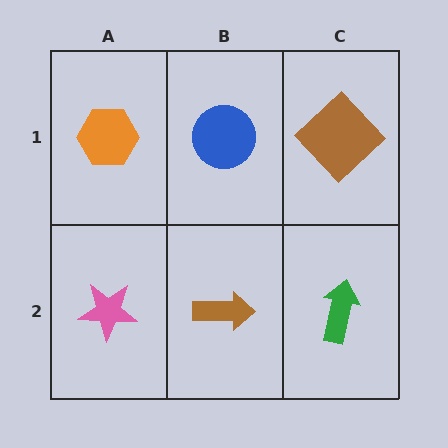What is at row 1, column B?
A blue circle.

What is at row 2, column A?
A pink star.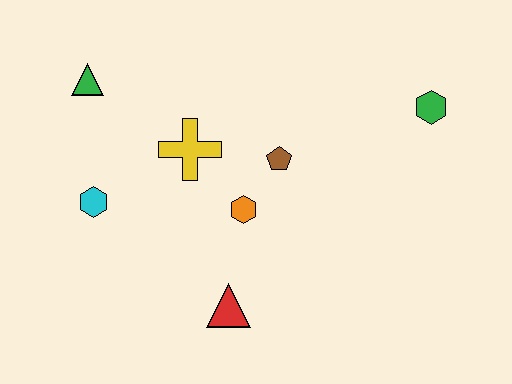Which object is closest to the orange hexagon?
The brown pentagon is closest to the orange hexagon.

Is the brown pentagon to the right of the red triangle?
Yes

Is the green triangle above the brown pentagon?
Yes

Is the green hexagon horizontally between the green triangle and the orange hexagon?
No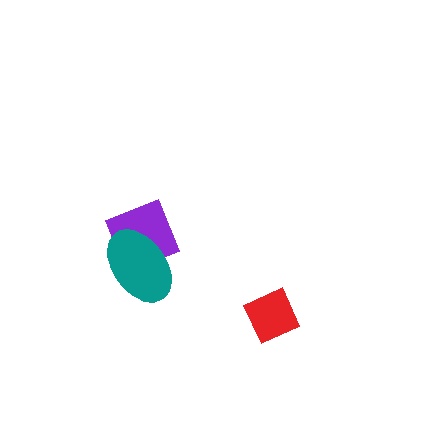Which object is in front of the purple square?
The teal ellipse is in front of the purple square.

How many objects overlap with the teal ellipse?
1 object overlaps with the teal ellipse.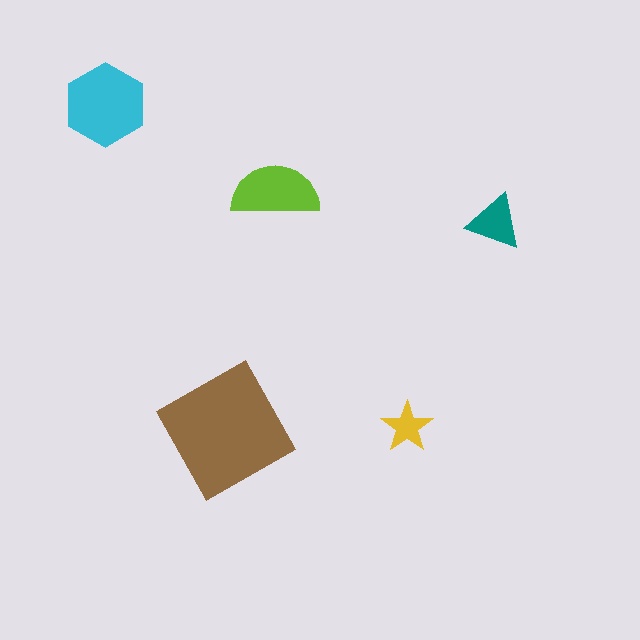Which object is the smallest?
The yellow star.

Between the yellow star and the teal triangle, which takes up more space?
The teal triangle.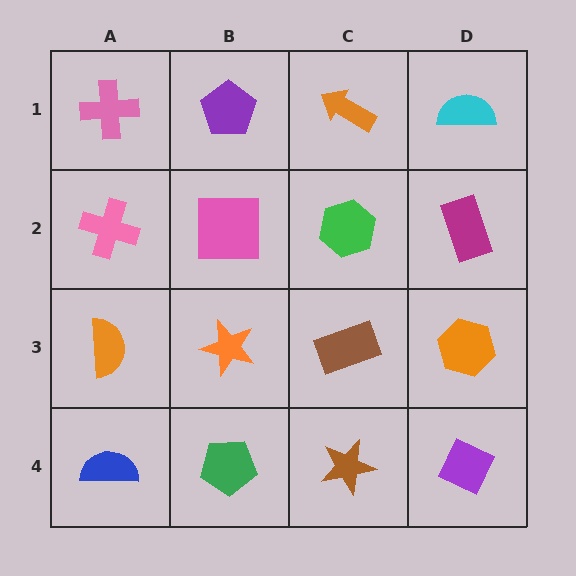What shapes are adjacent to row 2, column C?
An orange arrow (row 1, column C), a brown rectangle (row 3, column C), a pink square (row 2, column B), a magenta rectangle (row 2, column D).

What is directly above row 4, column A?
An orange semicircle.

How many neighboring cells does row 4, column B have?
3.